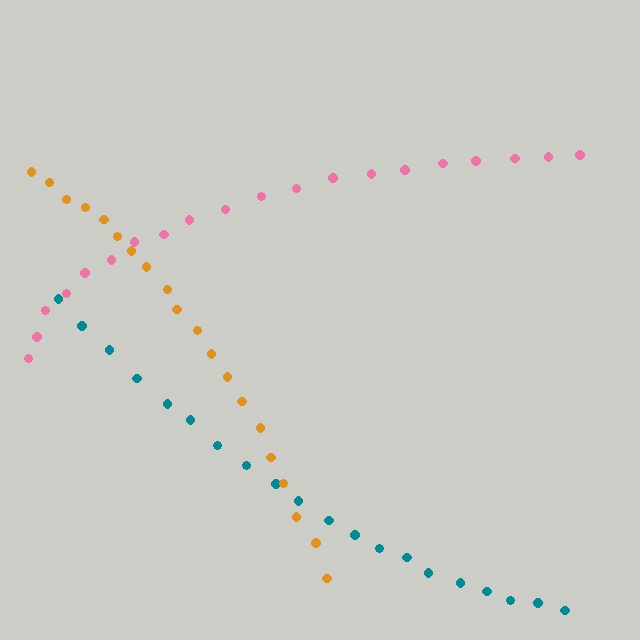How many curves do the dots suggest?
There are 3 distinct paths.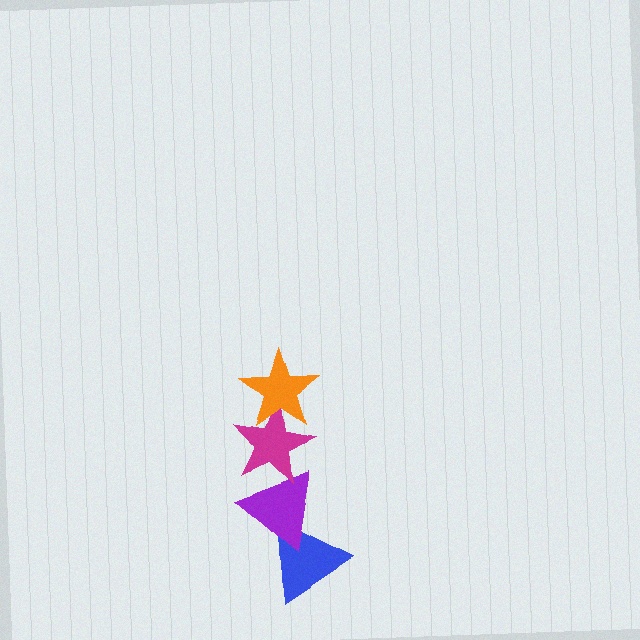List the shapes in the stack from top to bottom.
From top to bottom: the orange star, the magenta star, the purple triangle, the blue triangle.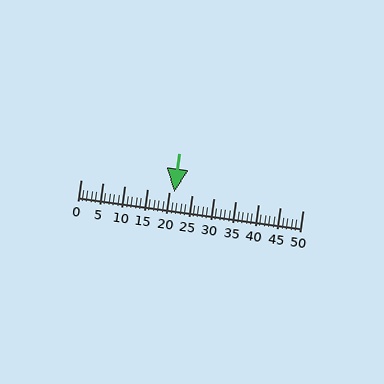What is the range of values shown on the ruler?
The ruler shows values from 0 to 50.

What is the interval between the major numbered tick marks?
The major tick marks are spaced 5 units apart.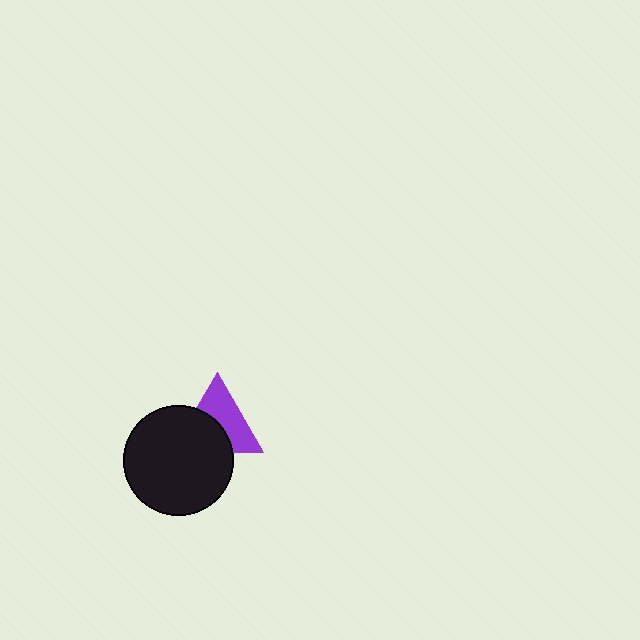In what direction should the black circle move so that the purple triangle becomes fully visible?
The black circle should move down. That is the shortest direction to clear the overlap and leave the purple triangle fully visible.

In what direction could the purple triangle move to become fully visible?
The purple triangle could move up. That would shift it out from behind the black circle entirely.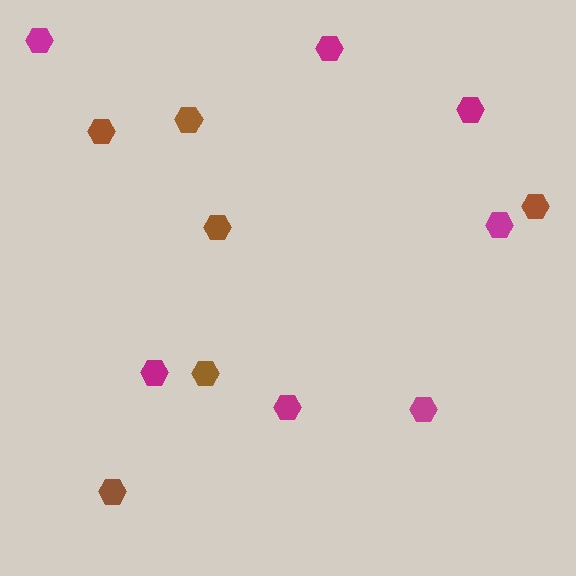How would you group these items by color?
There are 2 groups: one group of magenta hexagons (7) and one group of brown hexagons (6).